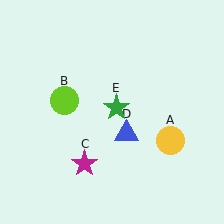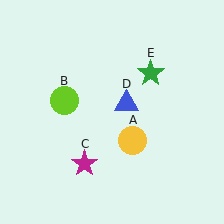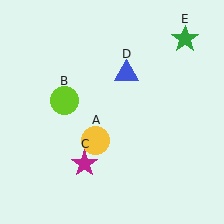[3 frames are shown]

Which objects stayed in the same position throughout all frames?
Lime circle (object B) and magenta star (object C) remained stationary.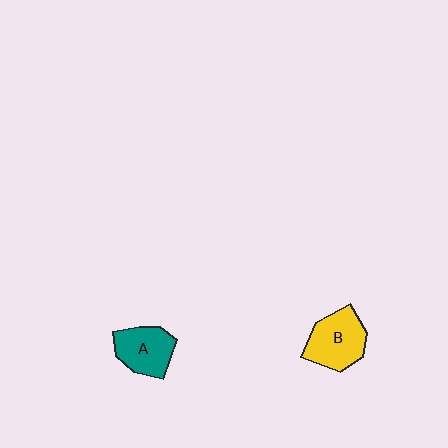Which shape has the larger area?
Shape B (yellow).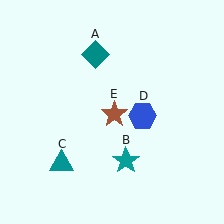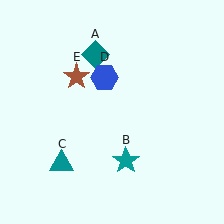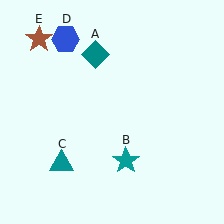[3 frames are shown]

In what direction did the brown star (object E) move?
The brown star (object E) moved up and to the left.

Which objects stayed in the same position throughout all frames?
Teal diamond (object A) and teal star (object B) and teal triangle (object C) remained stationary.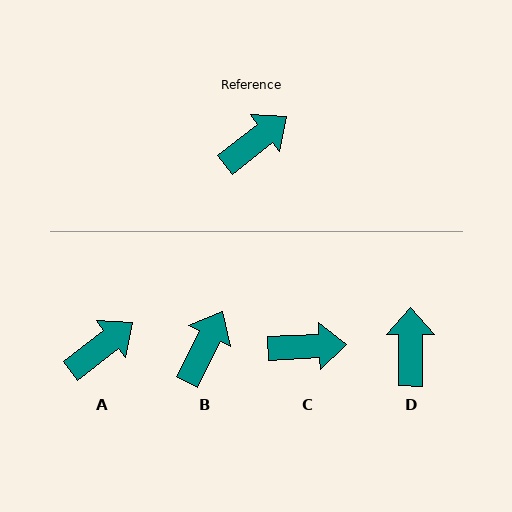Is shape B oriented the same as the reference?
No, it is off by about 25 degrees.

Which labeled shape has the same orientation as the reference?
A.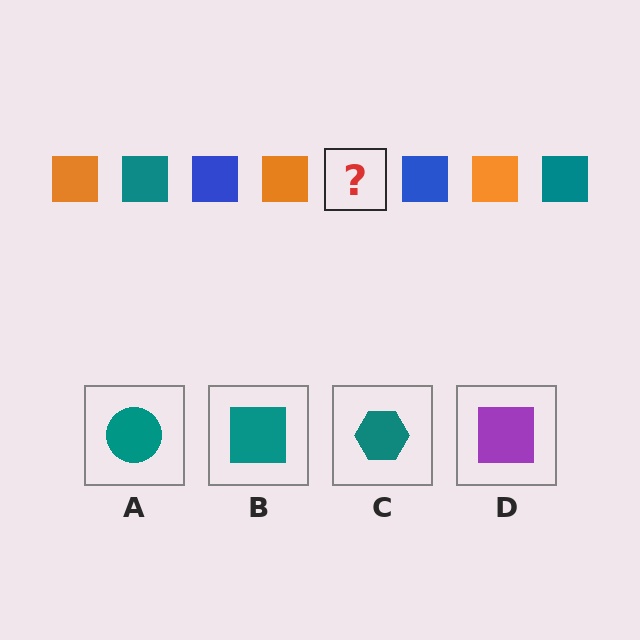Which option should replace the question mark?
Option B.